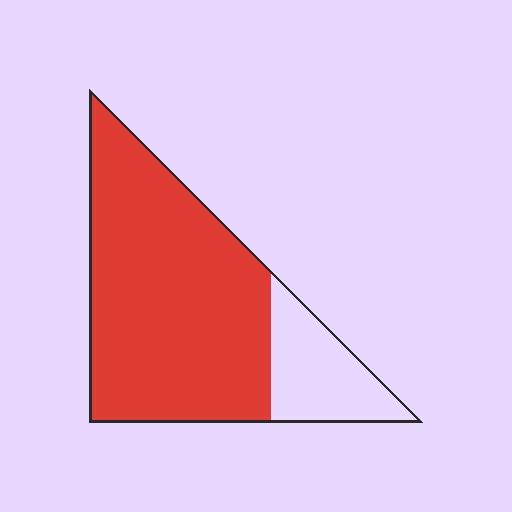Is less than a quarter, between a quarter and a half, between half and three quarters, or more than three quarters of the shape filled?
More than three quarters.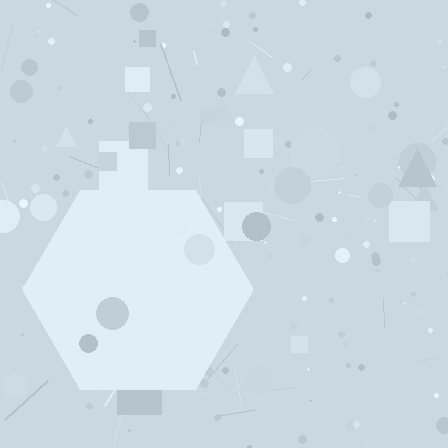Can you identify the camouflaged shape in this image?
The camouflaged shape is a hexagon.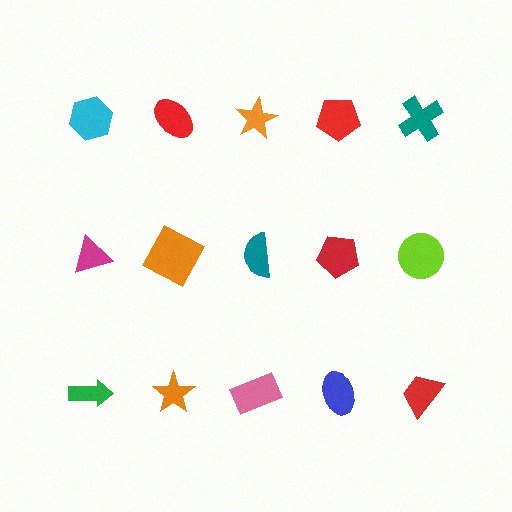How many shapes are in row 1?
5 shapes.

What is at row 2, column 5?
A lime circle.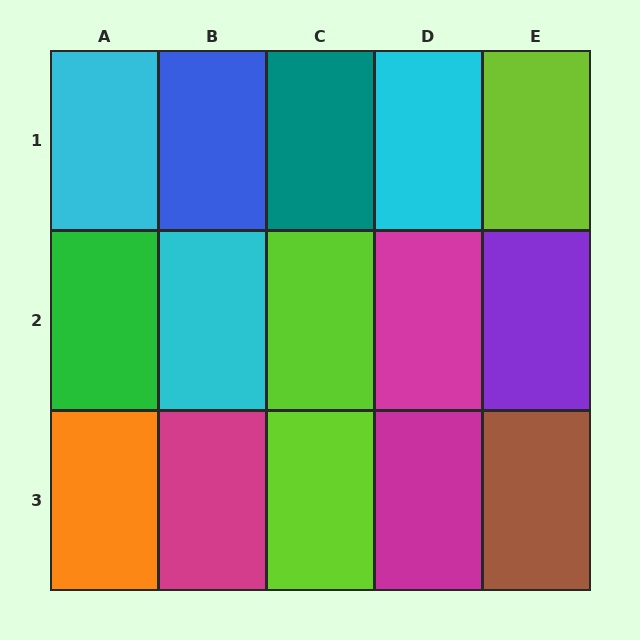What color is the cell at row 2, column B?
Cyan.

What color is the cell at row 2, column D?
Magenta.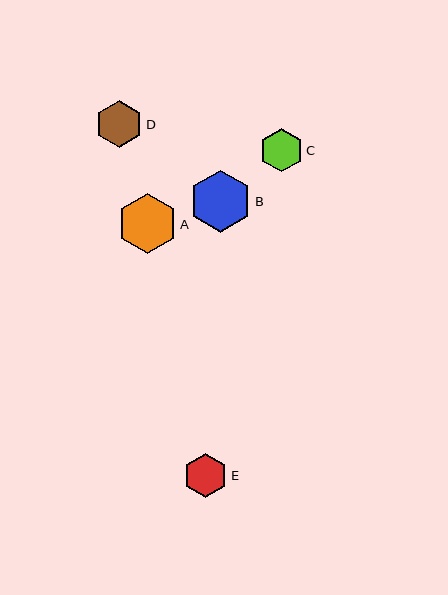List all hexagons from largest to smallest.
From largest to smallest: B, A, D, E, C.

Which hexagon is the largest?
Hexagon B is the largest with a size of approximately 62 pixels.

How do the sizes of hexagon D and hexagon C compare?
Hexagon D and hexagon C are approximately the same size.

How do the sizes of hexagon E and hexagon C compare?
Hexagon E and hexagon C are approximately the same size.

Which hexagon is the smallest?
Hexagon C is the smallest with a size of approximately 43 pixels.